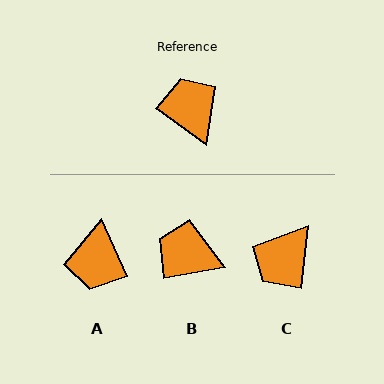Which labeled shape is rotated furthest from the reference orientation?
A, about 149 degrees away.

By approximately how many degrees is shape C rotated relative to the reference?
Approximately 120 degrees counter-clockwise.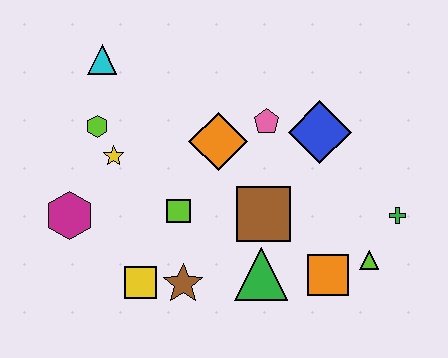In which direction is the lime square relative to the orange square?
The lime square is to the left of the orange square.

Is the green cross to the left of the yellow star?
No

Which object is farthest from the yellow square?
The green cross is farthest from the yellow square.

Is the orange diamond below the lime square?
No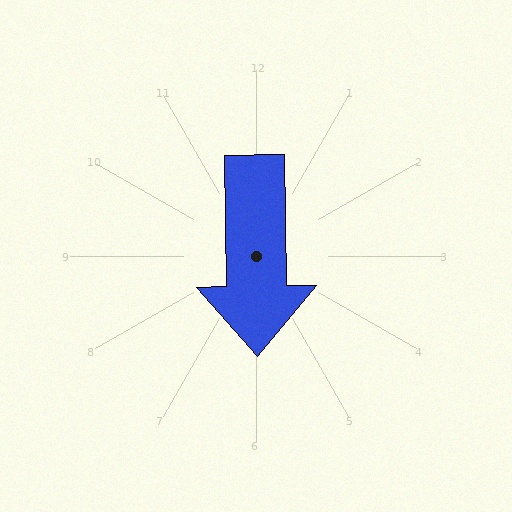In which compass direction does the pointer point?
South.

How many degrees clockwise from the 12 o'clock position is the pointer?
Approximately 179 degrees.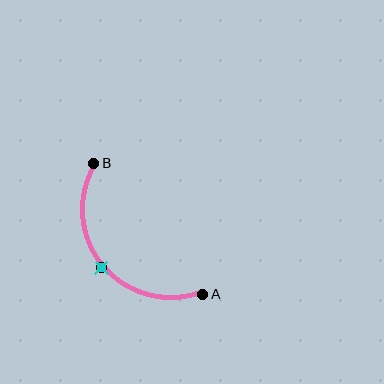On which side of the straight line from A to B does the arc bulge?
The arc bulges below and to the left of the straight line connecting A and B.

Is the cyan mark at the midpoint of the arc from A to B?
Yes. The cyan mark lies on the arc at equal arc-length from both A and B — it is the arc midpoint.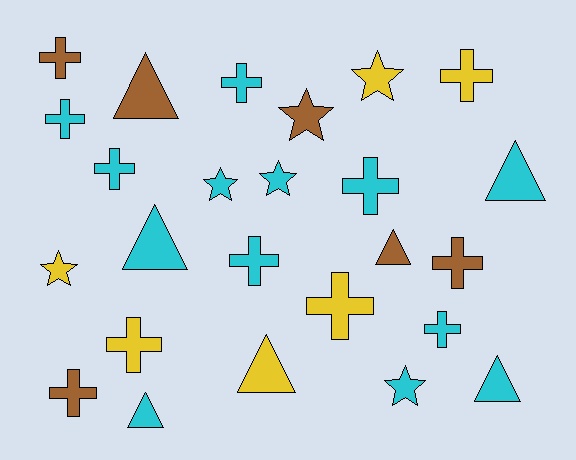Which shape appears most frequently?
Cross, with 12 objects.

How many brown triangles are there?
There are 2 brown triangles.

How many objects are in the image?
There are 25 objects.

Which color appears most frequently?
Cyan, with 13 objects.